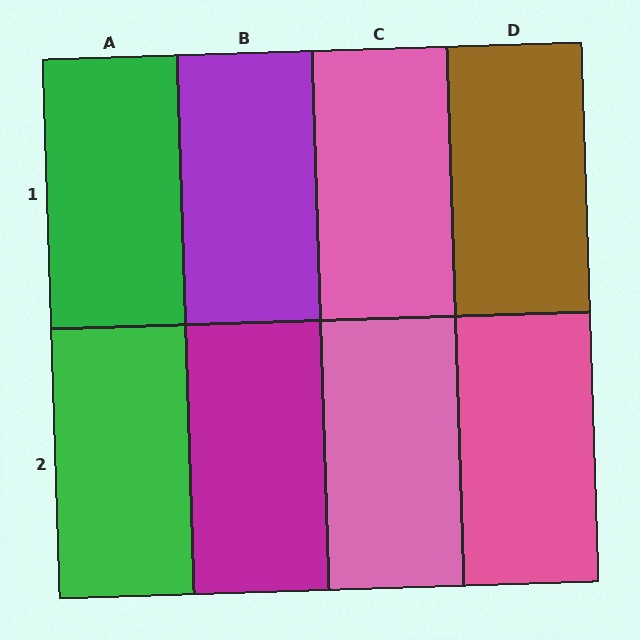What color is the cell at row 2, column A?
Green.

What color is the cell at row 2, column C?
Pink.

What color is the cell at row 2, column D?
Pink.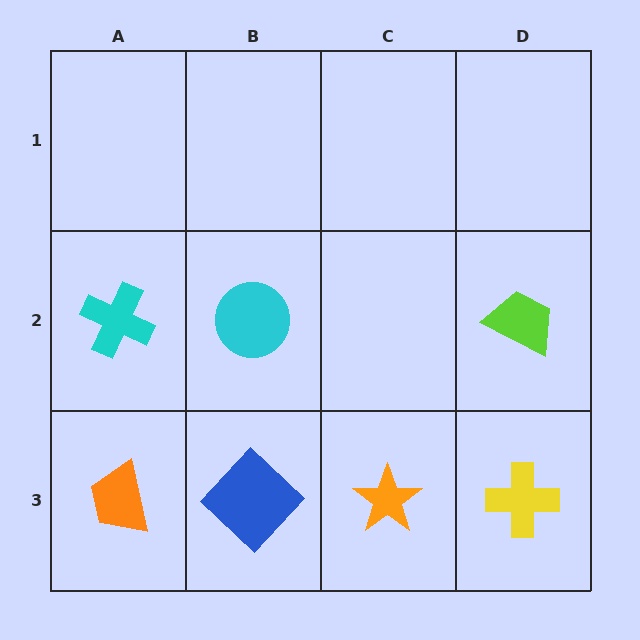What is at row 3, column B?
A blue diamond.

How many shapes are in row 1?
0 shapes.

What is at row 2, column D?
A lime trapezoid.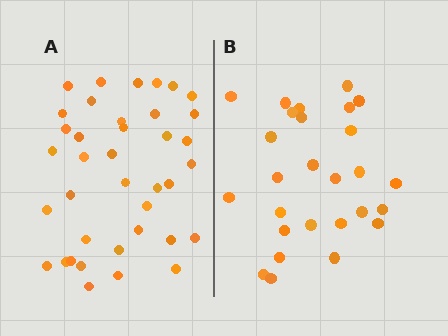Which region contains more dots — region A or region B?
Region A (the left region) has more dots.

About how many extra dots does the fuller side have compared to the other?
Region A has roughly 12 or so more dots than region B.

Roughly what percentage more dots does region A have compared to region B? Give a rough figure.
About 40% more.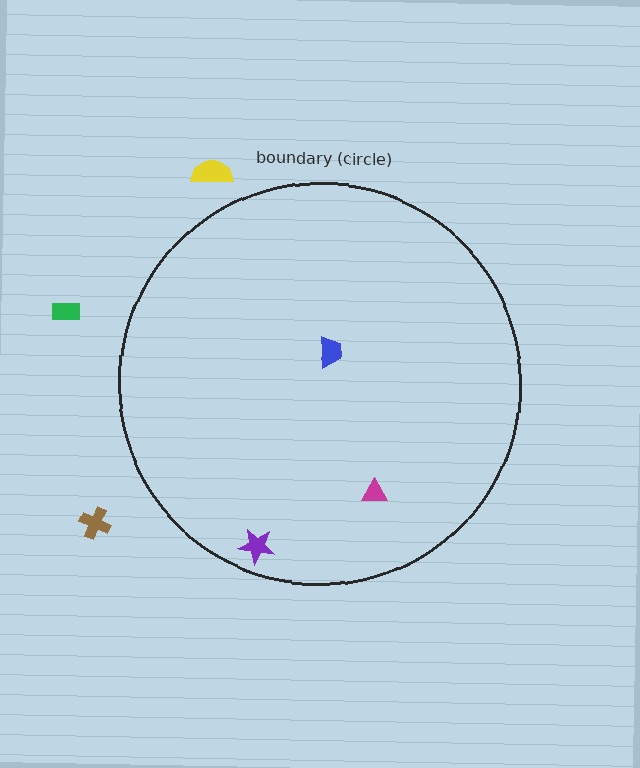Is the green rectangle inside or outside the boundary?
Outside.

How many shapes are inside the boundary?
3 inside, 3 outside.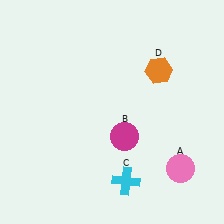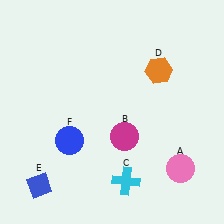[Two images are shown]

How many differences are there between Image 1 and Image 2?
There are 2 differences between the two images.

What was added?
A blue diamond (E), a blue circle (F) were added in Image 2.